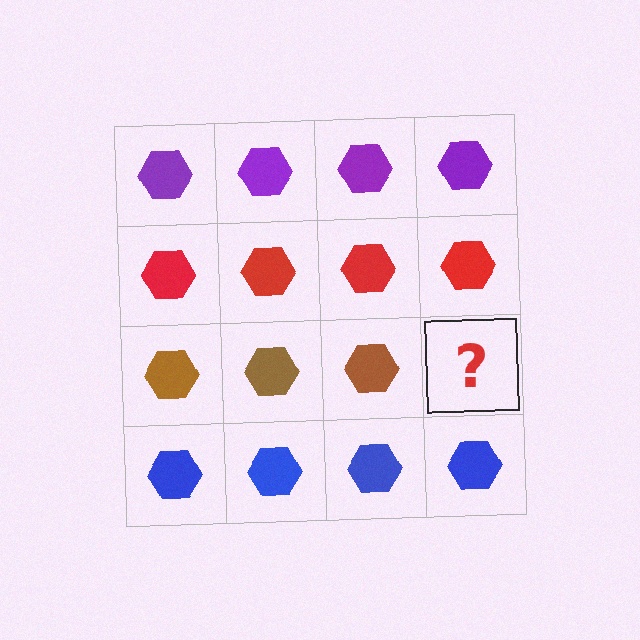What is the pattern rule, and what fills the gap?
The rule is that each row has a consistent color. The gap should be filled with a brown hexagon.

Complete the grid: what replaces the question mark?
The question mark should be replaced with a brown hexagon.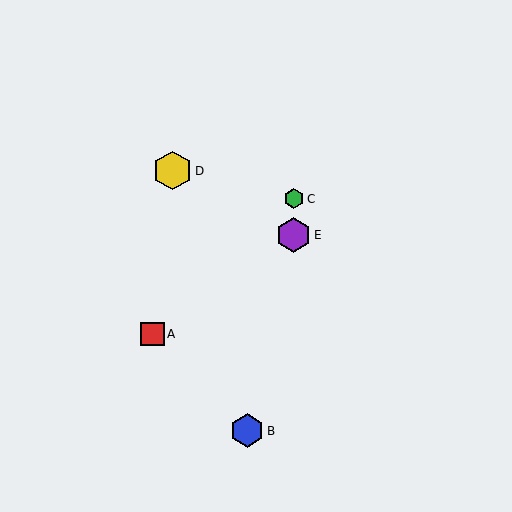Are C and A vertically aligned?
No, C is at x≈294 and A is at x≈153.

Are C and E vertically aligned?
Yes, both are at x≈294.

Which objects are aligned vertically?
Objects C, E are aligned vertically.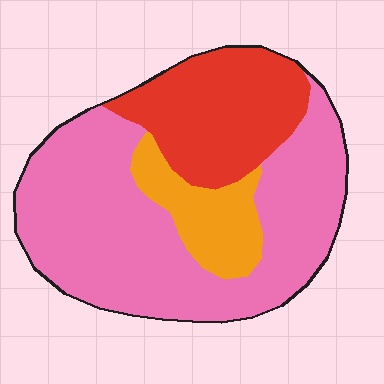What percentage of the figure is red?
Red covers roughly 25% of the figure.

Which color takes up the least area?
Orange, at roughly 15%.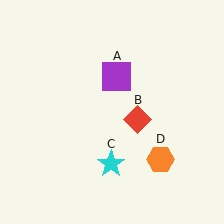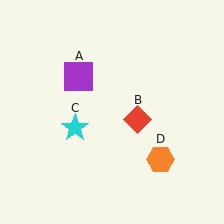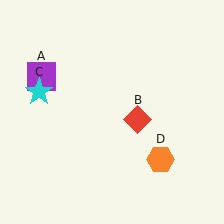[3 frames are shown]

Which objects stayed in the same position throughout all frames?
Red diamond (object B) and orange hexagon (object D) remained stationary.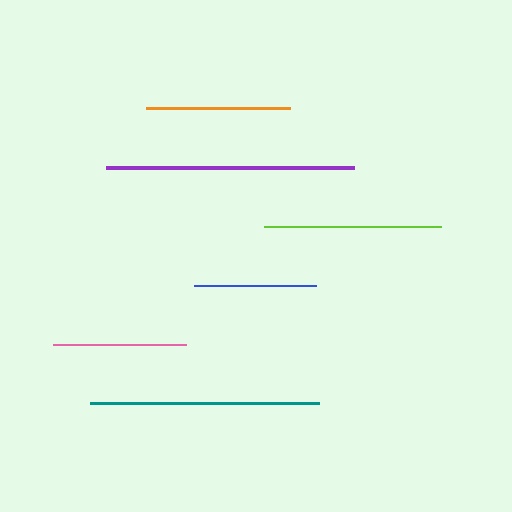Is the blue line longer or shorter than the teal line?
The teal line is longer than the blue line.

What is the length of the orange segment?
The orange segment is approximately 144 pixels long.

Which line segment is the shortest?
The blue line is the shortest at approximately 122 pixels.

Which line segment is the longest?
The purple line is the longest at approximately 248 pixels.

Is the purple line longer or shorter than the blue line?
The purple line is longer than the blue line.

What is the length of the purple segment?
The purple segment is approximately 248 pixels long.